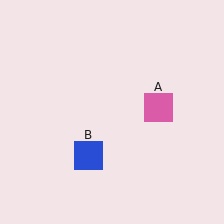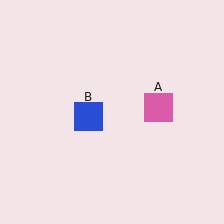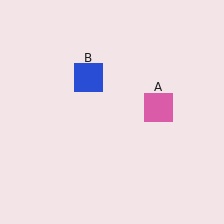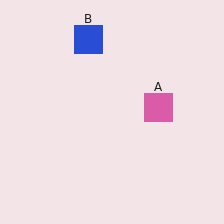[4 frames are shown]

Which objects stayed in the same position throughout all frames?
Pink square (object A) remained stationary.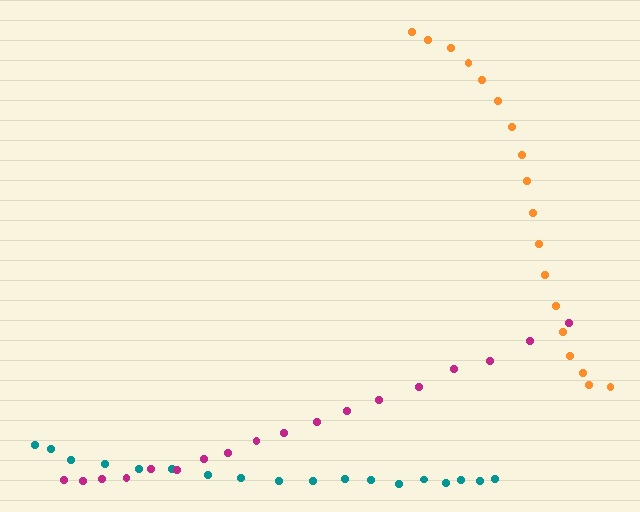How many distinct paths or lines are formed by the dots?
There are 3 distinct paths.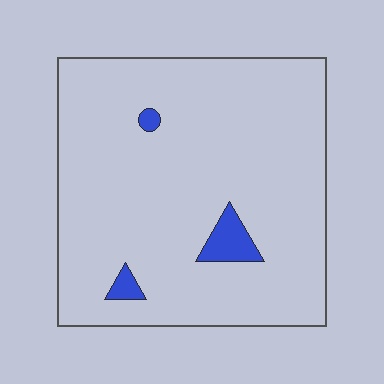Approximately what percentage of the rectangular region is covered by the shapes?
Approximately 5%.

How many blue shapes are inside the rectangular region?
3.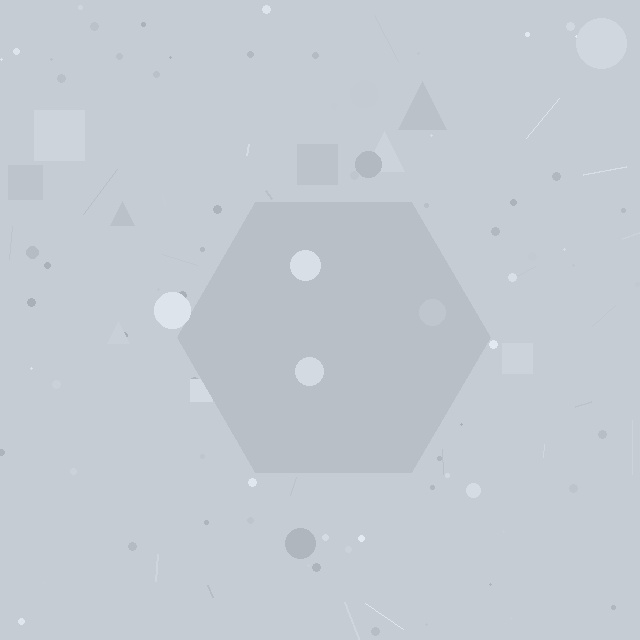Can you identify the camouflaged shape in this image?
The camouflaged shape is a hexagon.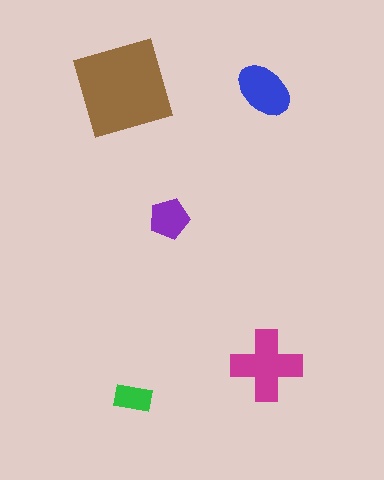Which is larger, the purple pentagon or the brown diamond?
The brown diamond.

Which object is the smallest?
The green rectangle.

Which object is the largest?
The brown diamond.